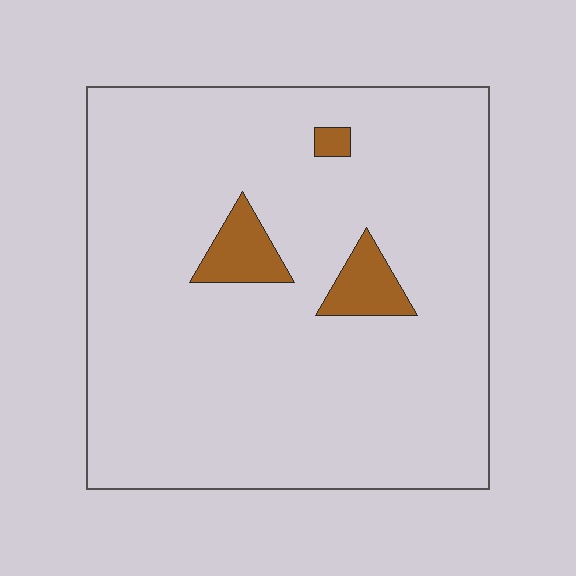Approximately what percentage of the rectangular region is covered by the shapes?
Approximately 5%.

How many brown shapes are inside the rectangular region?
3.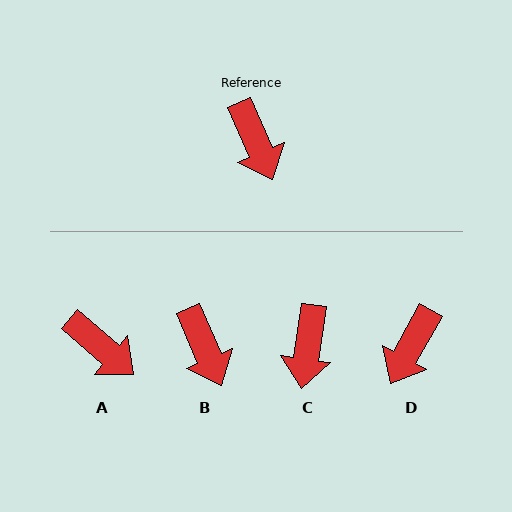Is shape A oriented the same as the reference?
No, it is off by about 26 degrees.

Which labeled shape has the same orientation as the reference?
B.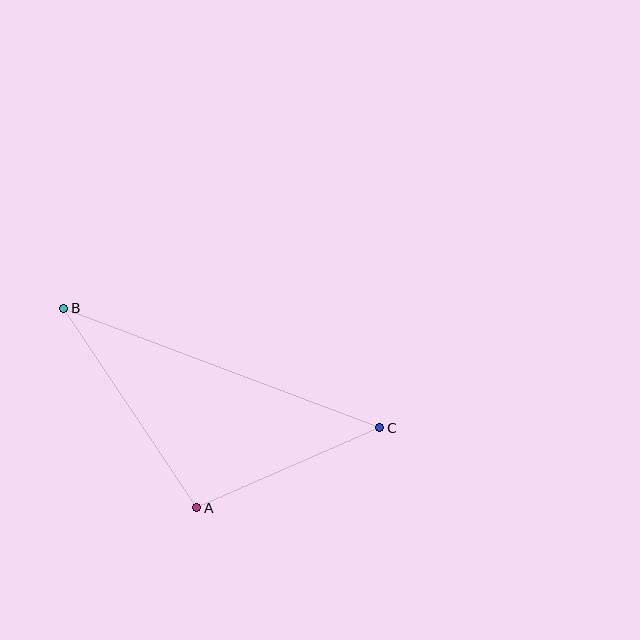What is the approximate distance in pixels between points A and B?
The distance between A and B is approximately 240 pixels.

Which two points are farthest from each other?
Points B and C are farthest from each other.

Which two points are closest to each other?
Points A and C are closest to each other.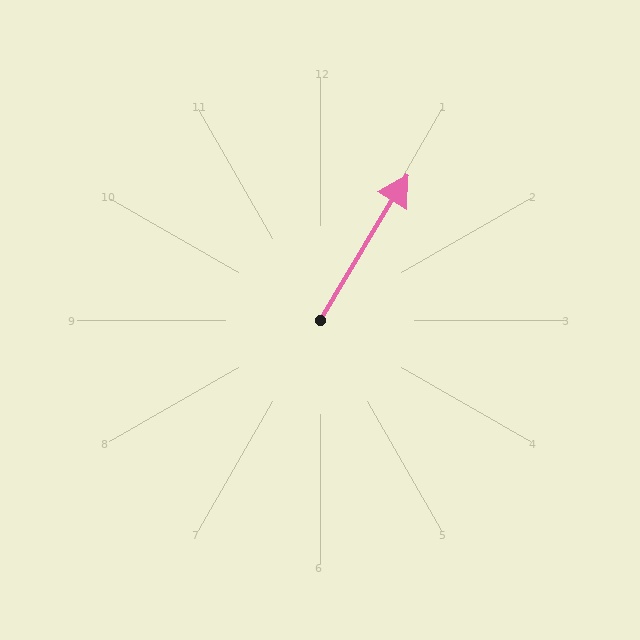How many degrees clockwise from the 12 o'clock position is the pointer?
Approximately 31 degrees.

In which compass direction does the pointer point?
Northeast.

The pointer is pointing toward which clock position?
Roughly 1 o'clock.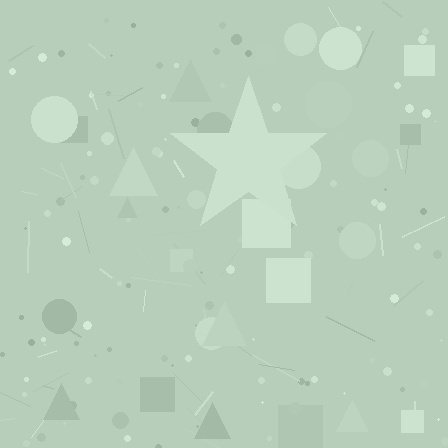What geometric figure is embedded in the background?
A star is embedded in the background.